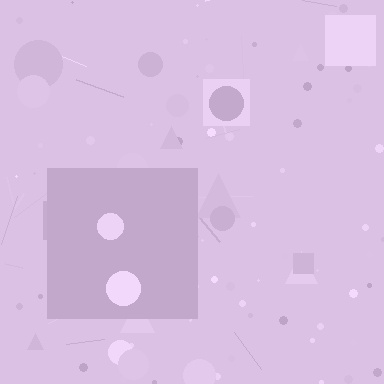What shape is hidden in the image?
A square is hidden in the image.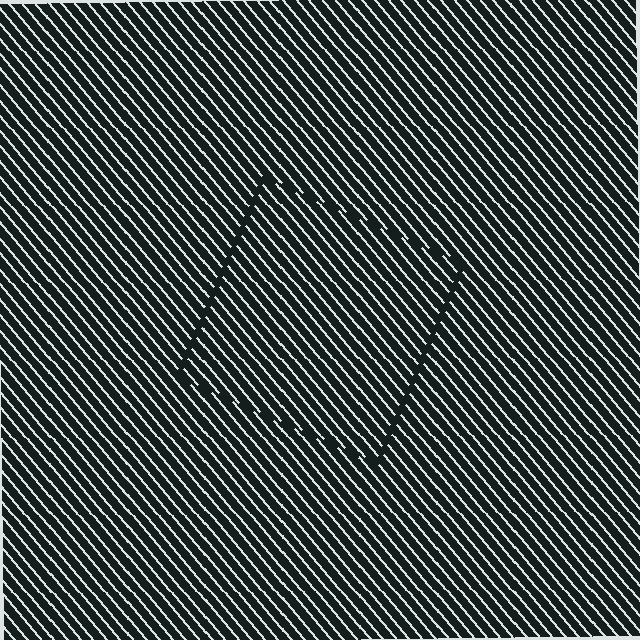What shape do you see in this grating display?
An illusory square. The interior of the shape contains the same grating, shifted by half a period — the contour is defined by the phase discontinuity where line-ends from the inner and outer gratings abut.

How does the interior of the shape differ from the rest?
The interior of the shape contains the same grating, shifted by half a period — the contour is defined by the phase discontinuity where line-ends from the inner and outer gratings abut.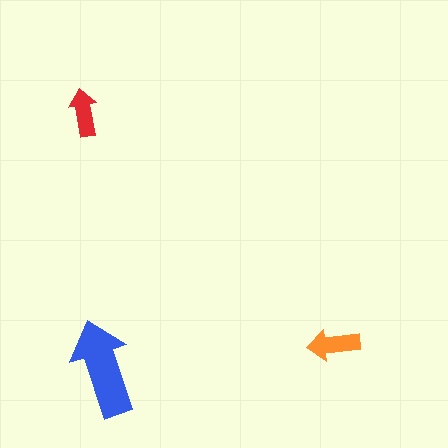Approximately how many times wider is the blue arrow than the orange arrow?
About 2 times wider.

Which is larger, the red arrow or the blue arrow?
The blue one.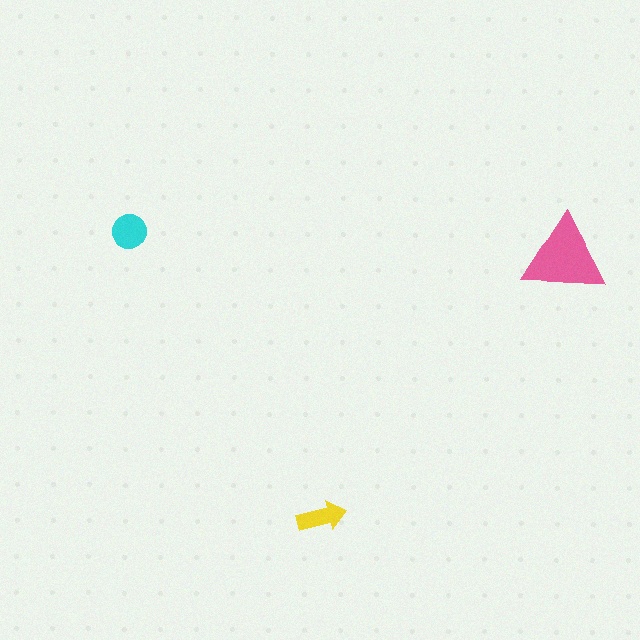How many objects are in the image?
There are 3 objects in the image.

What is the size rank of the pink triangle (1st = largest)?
1st.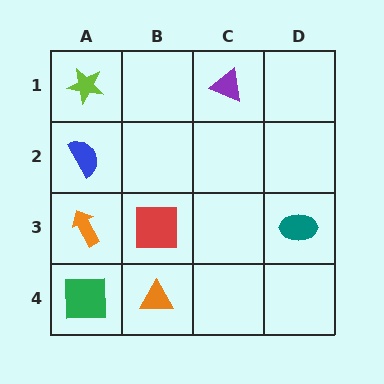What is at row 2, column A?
A blue semicircle.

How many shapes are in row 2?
1 shape.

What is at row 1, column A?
A lime star.